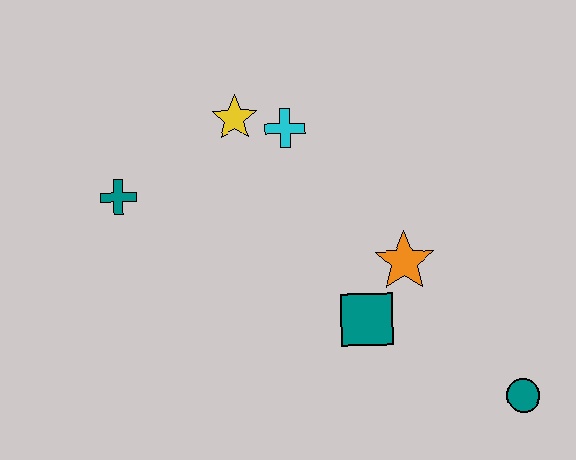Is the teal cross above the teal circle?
Yes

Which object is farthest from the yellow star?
The teal circle is farthest from the yellow star.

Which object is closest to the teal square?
The orange star is closest to the teal square.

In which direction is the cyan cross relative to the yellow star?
The cyan cross is to the right of the yellow star.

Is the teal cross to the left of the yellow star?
Yes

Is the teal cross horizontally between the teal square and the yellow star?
No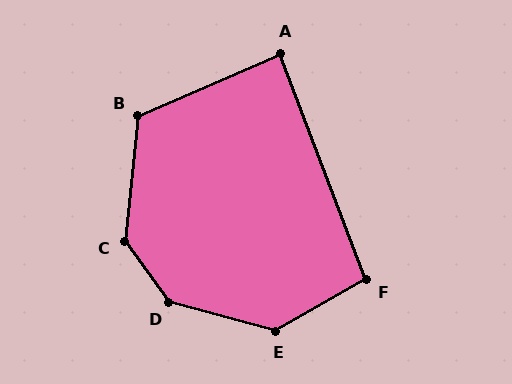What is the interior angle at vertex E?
Approximately 135 degrees (obtuse).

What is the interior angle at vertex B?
Approximately 120 degrees (obtuse).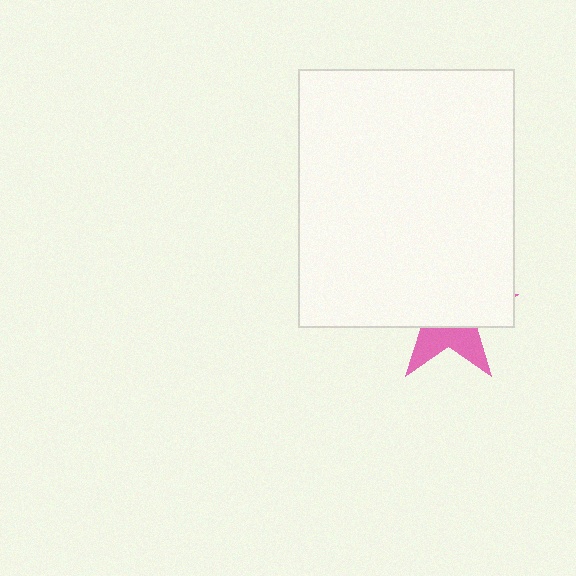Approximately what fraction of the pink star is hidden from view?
Roughly 65% of the pink star is hidden behind the white rectangle.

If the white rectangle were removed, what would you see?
You would see the complete pink star.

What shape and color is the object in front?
The object in front is a white rectangle.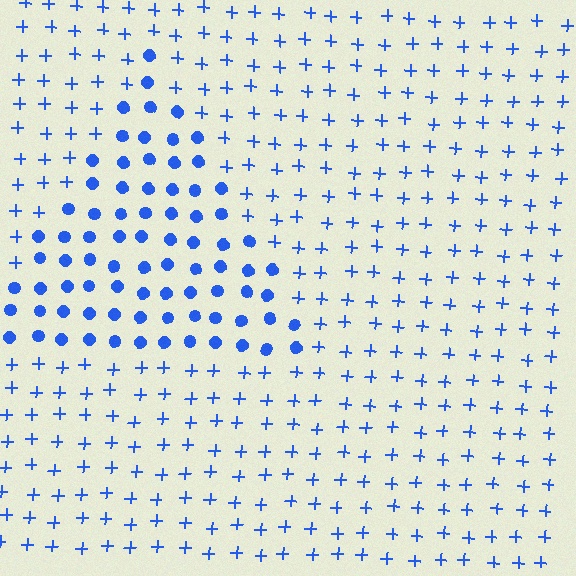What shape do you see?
I see a triangle.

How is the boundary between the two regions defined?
The boundary is defined by a change in element shape: circles inside vs. plus signs outside. All elements share the same color and spacing.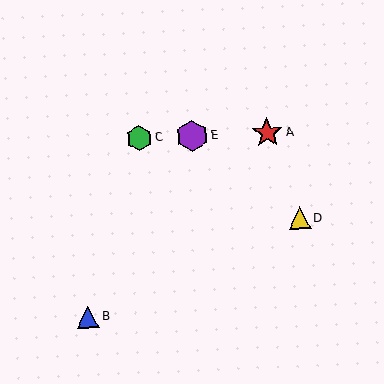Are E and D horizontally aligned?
No, E is at y≈136 and D is at y≈218.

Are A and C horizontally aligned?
Yes, both are at y≈133.